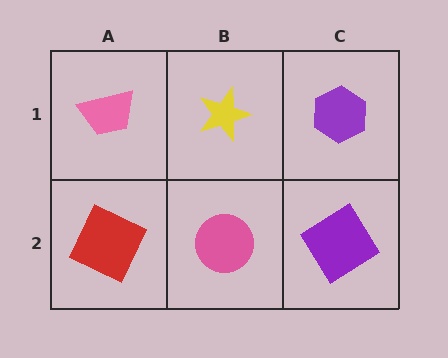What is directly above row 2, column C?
A purple hexagon.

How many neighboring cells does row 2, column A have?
2.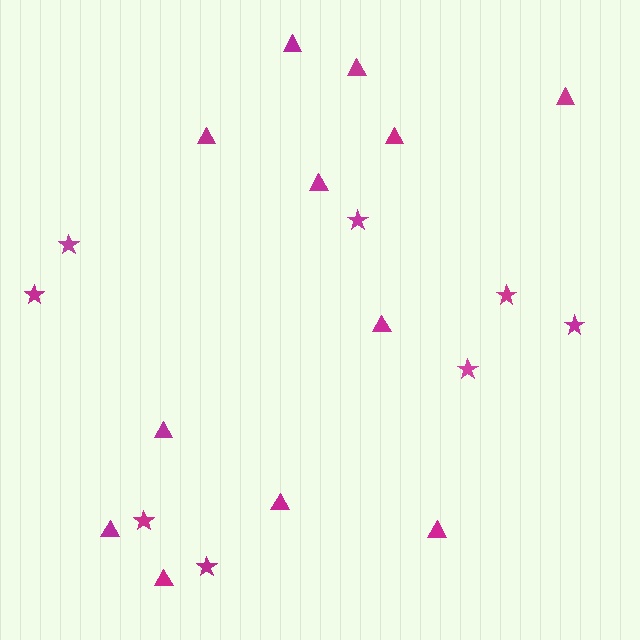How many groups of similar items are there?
There are 2 groups: one group of stars (8) and one group of triangles (12).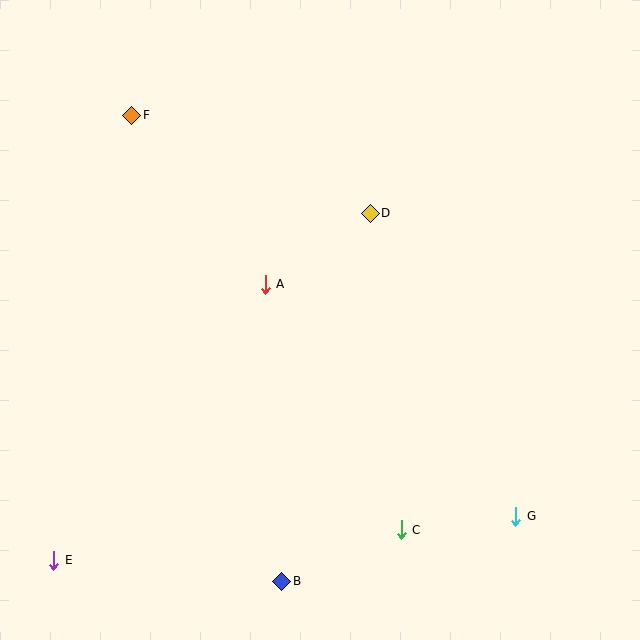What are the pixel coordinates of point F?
Point F is at (132, 115).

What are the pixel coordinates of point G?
Point G is at (516, 516).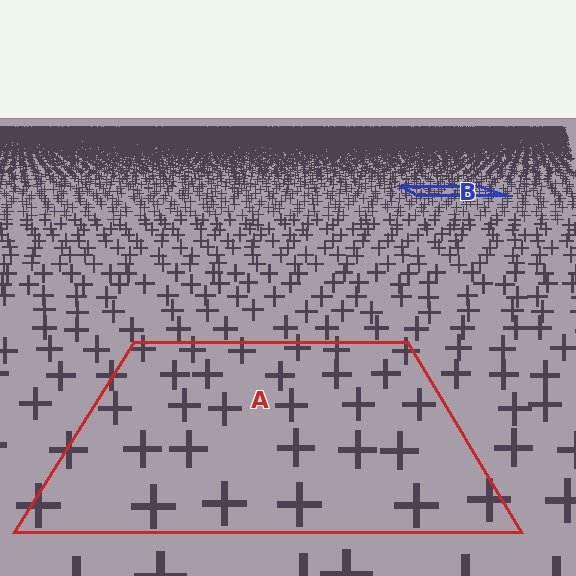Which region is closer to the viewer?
Region A is closer. The texture elements there are larger and more spread out.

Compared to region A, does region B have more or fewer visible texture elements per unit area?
Region B has more texture elements per unit area — they are packed more densely because it is farther away.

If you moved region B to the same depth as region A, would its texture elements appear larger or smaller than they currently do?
They would appear larger. At a closer depth, the same texture elements are projected at a bigger on-screen size.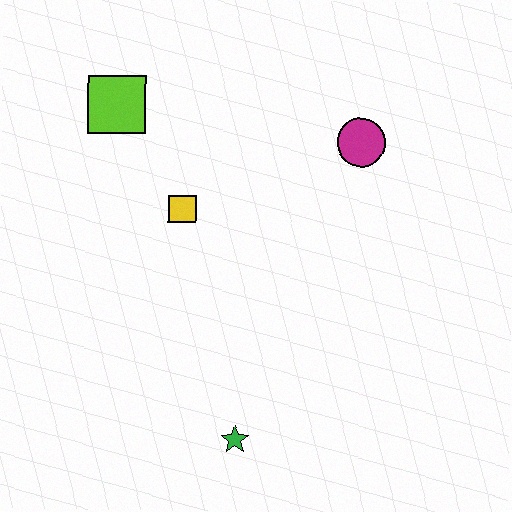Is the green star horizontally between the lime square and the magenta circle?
Yes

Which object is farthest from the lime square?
The green star is farthest from the lime square.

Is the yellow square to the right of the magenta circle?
No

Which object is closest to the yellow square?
The lime square is closest to the yellow square.